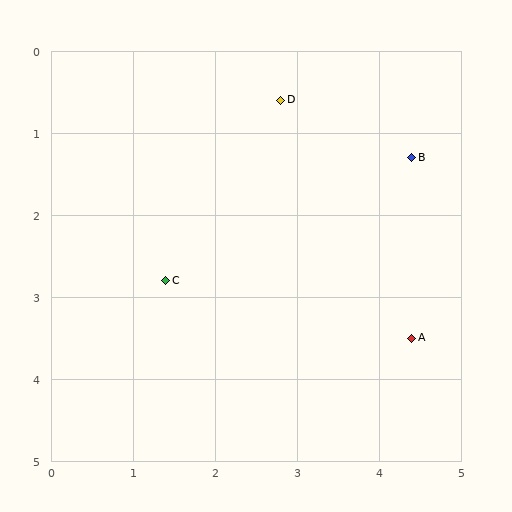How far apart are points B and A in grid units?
Points B and A are about 2.2 grid units apart.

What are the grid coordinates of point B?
Point B is at approximately (4.4, 1.3).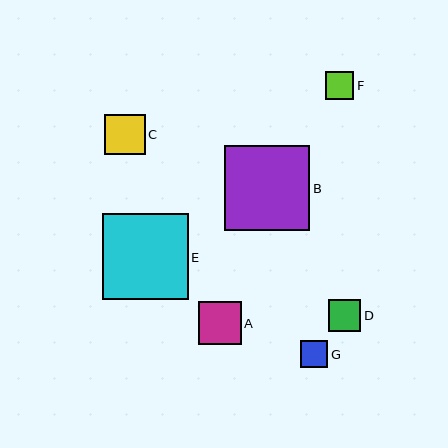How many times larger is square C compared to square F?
Square C is approximately 1.4 times the size of square F.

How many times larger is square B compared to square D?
Square B is approximately 2.7 times the size of square D.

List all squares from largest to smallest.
From largest to smallest: E, B, A, C, D, F, G.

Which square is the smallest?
Square G is the smallest with a size of approximately 27 pixels.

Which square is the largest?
Square E is the largest with a size of approximately 86 pixels.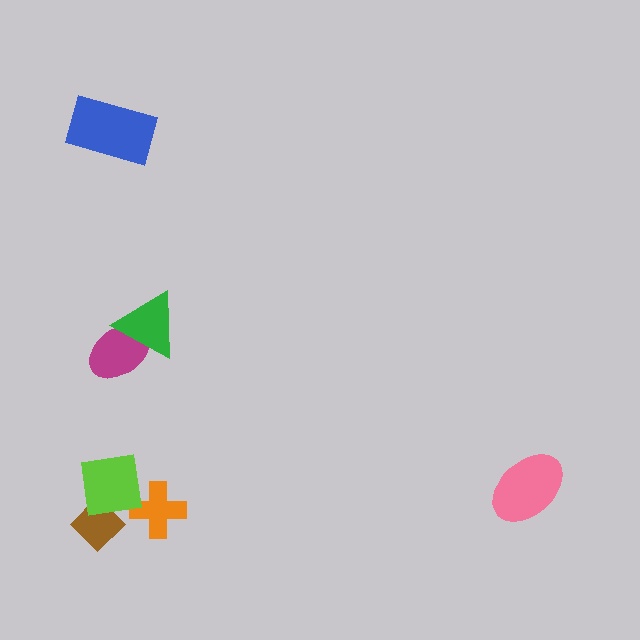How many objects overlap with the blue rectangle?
0 objects overlap with the blue rectangle.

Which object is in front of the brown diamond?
The lime square is in front of the brown diamond.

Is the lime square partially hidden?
No, no other shape covers it.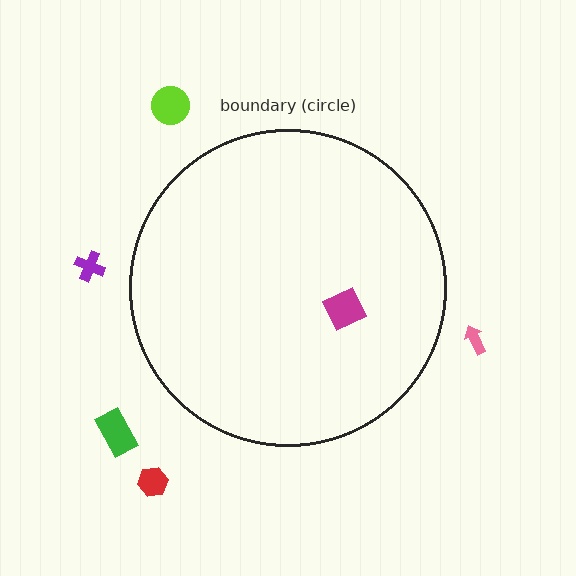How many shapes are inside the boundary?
1 inside, 5 outside.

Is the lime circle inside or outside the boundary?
Outside.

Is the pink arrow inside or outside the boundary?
Outside.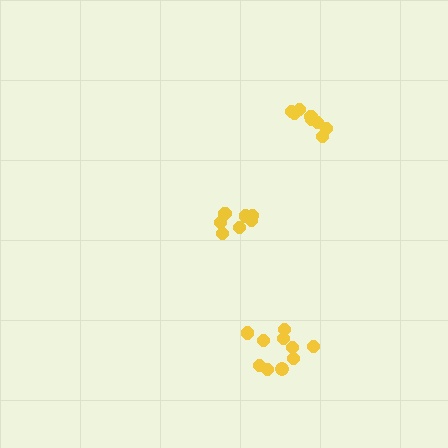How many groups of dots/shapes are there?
There are 3 groups.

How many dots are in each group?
Group 1: 10 dots, Group 2: 7 dots, Group 3: 9 dots (26 total).